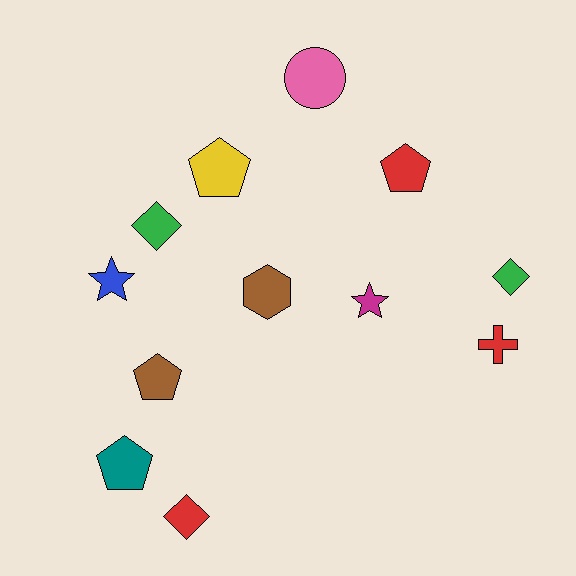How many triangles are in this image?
There are no triangles.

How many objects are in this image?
There are 12 objects.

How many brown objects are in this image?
There are 2 brown objects.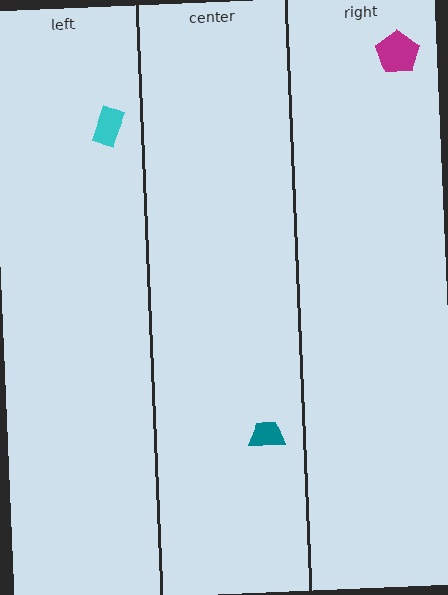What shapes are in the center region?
The teal trapezoid.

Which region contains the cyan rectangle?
The left region.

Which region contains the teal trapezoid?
The center region.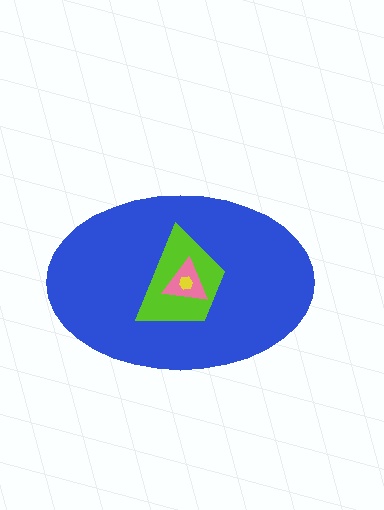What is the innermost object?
The yellow hexagon.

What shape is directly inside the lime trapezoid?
The pink triangle.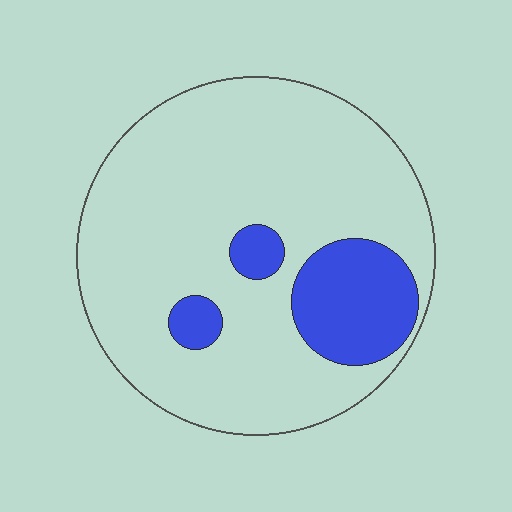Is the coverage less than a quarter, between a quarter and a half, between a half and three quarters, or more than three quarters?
Less than a quarter.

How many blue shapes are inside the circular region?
3.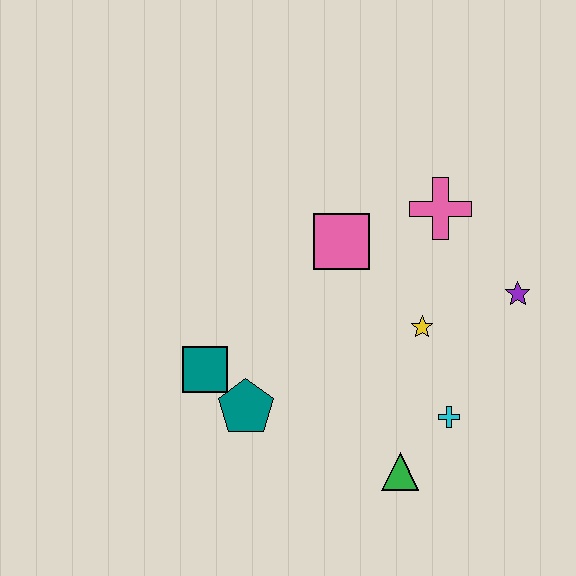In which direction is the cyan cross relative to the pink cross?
The cyan cross is below the pink cross.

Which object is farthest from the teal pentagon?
The purple star is farthest from the teal pentagon.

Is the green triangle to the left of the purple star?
Yes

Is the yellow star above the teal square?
Yes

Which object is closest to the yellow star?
The cyan cross is closest to the yellow star.